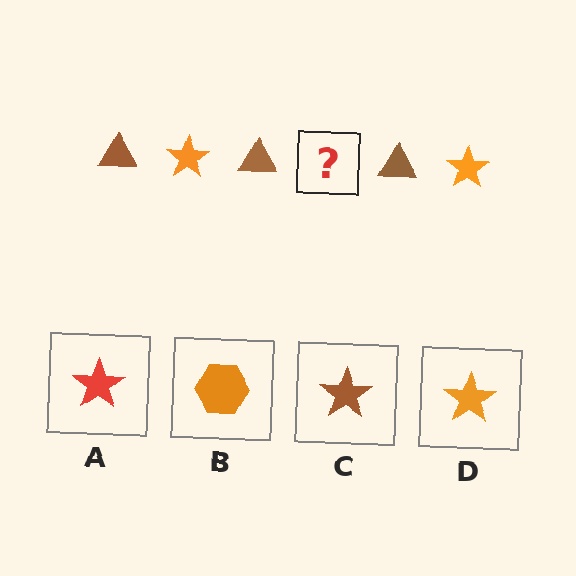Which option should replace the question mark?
Option D.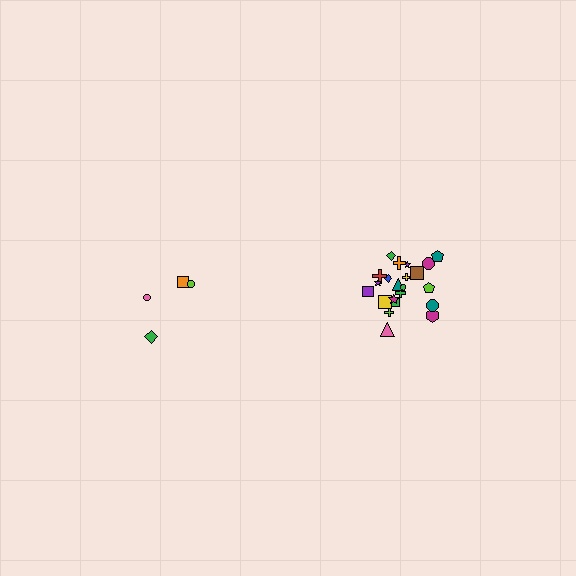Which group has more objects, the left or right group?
The right group.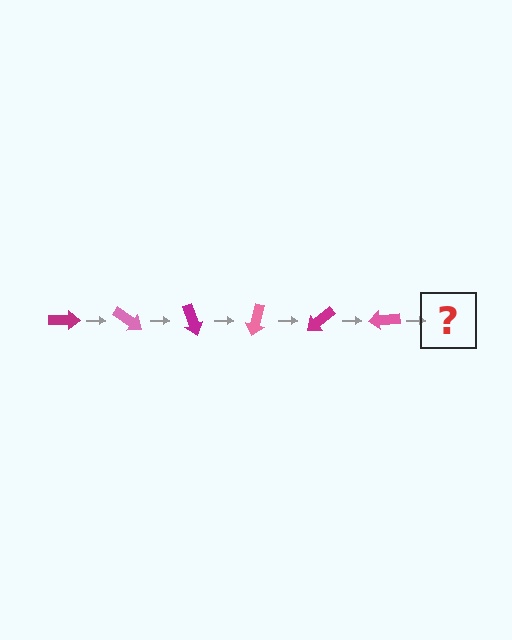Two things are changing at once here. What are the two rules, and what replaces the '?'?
The two rules are that it rotates 35 degrees each step and the color cycles through magenta and pink. The '?' should be a magenta arrow, rotated 210 degrees from the start.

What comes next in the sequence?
The next element should be a magenta arrow, rotated 210 degrees from the start.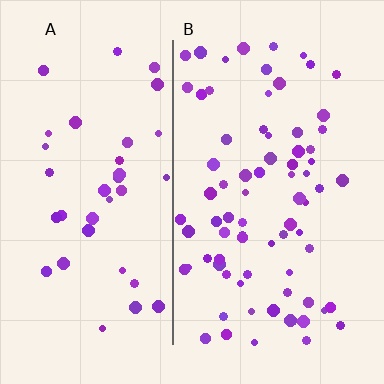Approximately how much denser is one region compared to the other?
Approximately 2.1× — region B over region A.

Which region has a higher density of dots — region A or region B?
B (the right).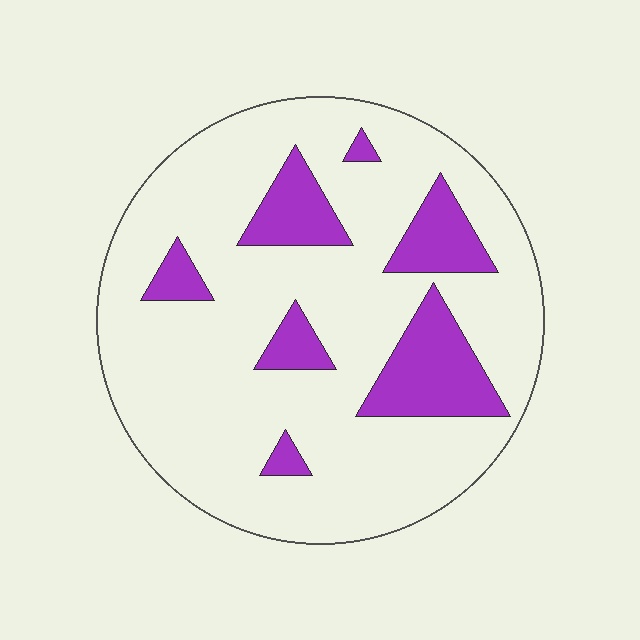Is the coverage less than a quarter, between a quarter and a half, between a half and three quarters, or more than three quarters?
Less than a quarter.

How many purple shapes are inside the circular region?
7.